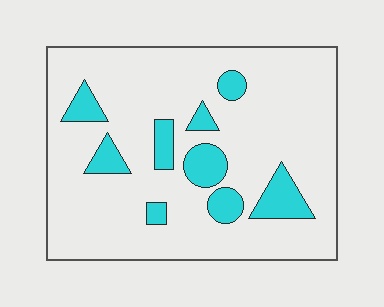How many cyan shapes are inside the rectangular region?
9.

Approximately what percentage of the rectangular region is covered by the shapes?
Approximately 15%.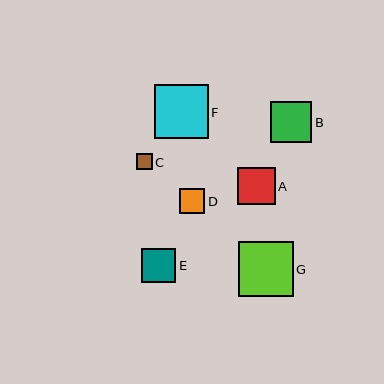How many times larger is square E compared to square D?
Square E is approximately 1.3 times the size of square D.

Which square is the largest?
Square G is the largest with a size of approximately 55 pixels.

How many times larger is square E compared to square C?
Square E is approximately 2.2 times the size of square C.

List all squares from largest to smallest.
From largest to smallest: G, F, B, A, E, D, C.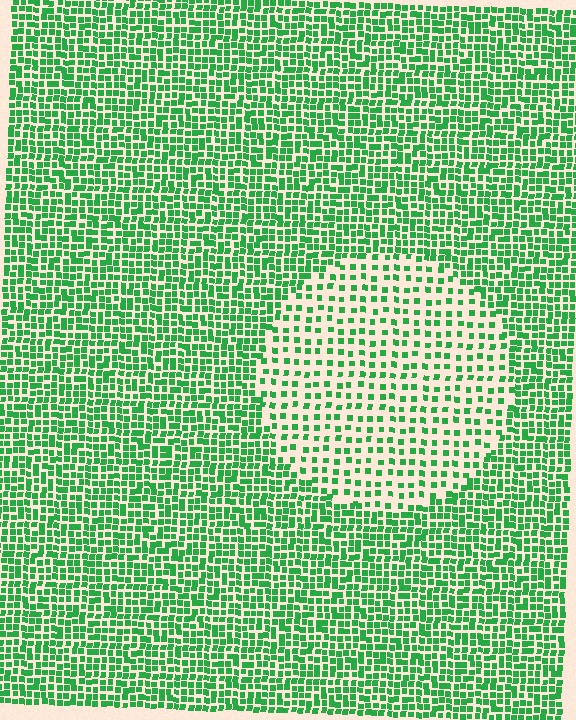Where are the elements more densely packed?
The elements are more densely packed outside the circle boundary.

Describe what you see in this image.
The image contains small green elements arranged at two different densities. A circle-shaped region is visible where the elements are less densely packed than the surrounding area.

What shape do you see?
I see a circle.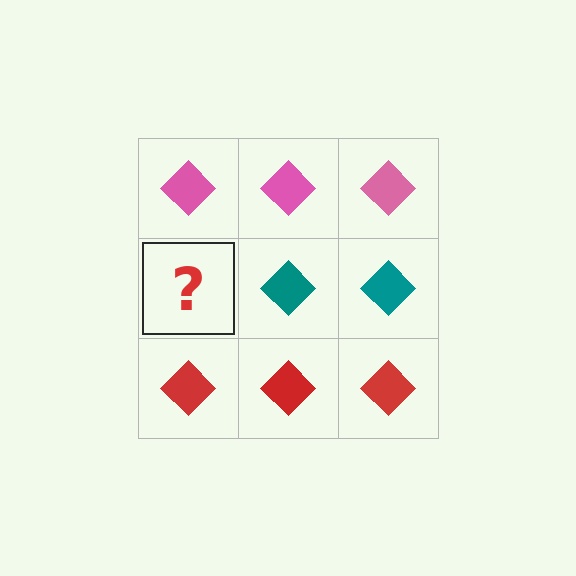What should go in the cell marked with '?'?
The missing cell should contain a teal diamond.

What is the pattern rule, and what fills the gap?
The rule is that each row has a consistent color. The gap should be filled with a teal diamond.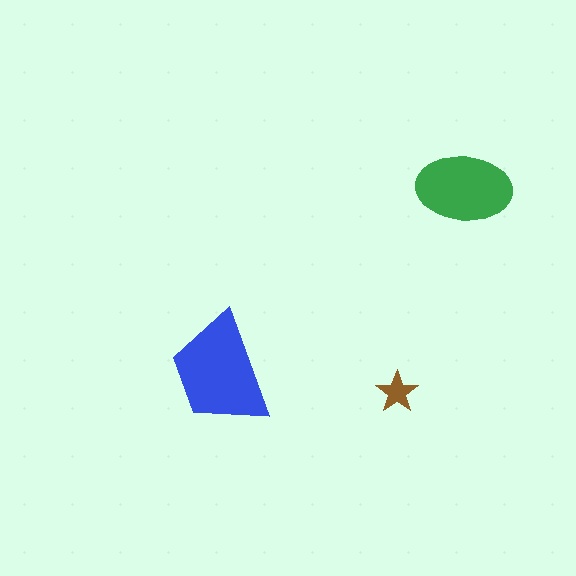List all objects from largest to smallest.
The blue trapezoid, the green ellipse, the brown star.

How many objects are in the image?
There are 3 objects in the image.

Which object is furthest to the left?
The blue trapezoid is leftmost.